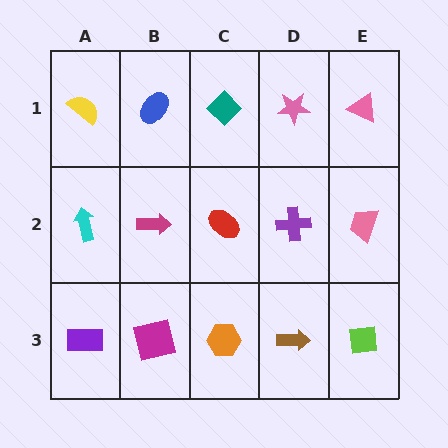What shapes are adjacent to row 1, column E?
A pink trapezoid (row 2, column E), a pink star (row 1, column D).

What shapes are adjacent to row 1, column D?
A purple cross (row 2, column D), a teal diamond (row 1, column C), a pink triangle (row 1, column E).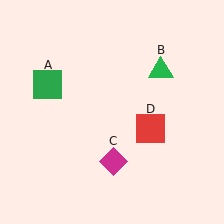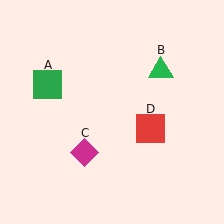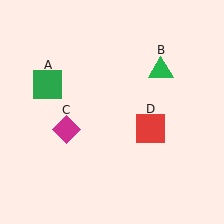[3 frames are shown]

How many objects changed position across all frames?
1 object changed position: magenta diamond (object C).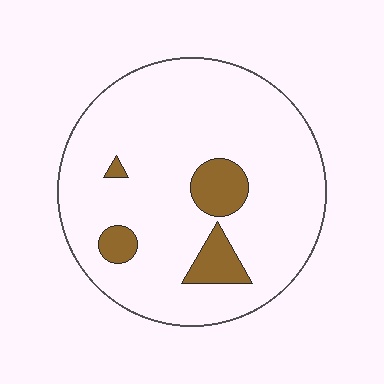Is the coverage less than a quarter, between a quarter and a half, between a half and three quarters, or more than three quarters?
Less than a quarter.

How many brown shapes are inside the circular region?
4.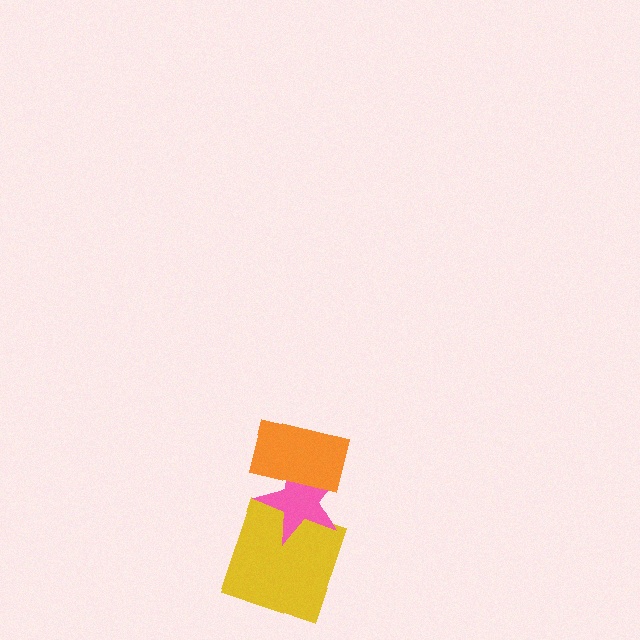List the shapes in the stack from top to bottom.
From top to bottom: the orange rectangle, the pink star, the yellow square.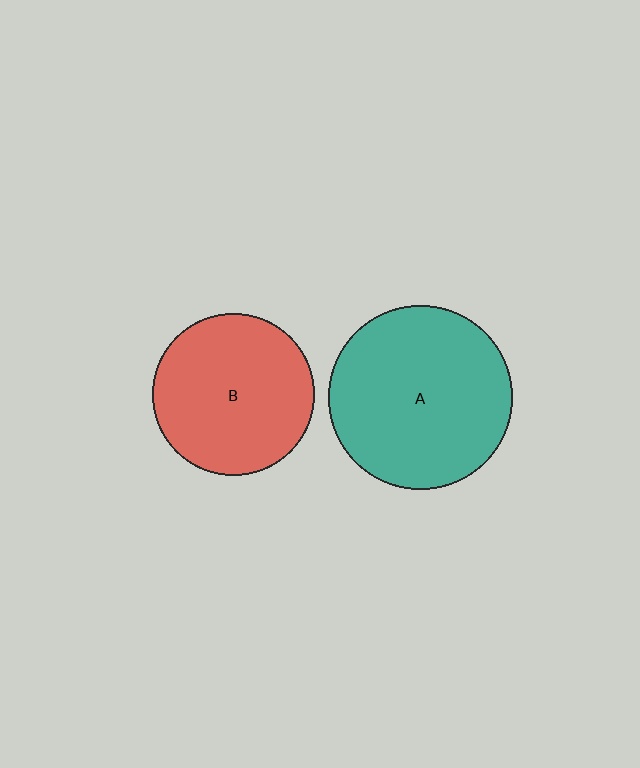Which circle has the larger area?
Circle A (teal).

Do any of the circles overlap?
No, none of the circles overlap.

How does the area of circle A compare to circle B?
Approximately 1.3 times.